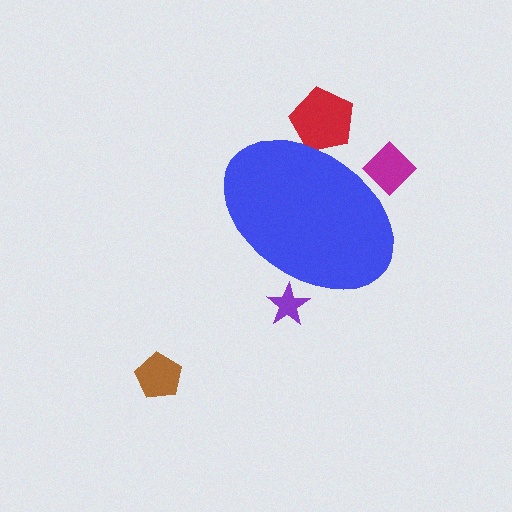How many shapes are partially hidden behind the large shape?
3 shapes are partially hidden.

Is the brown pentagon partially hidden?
No, the brown pentagon is fully visible.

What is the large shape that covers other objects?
A blue ellipse.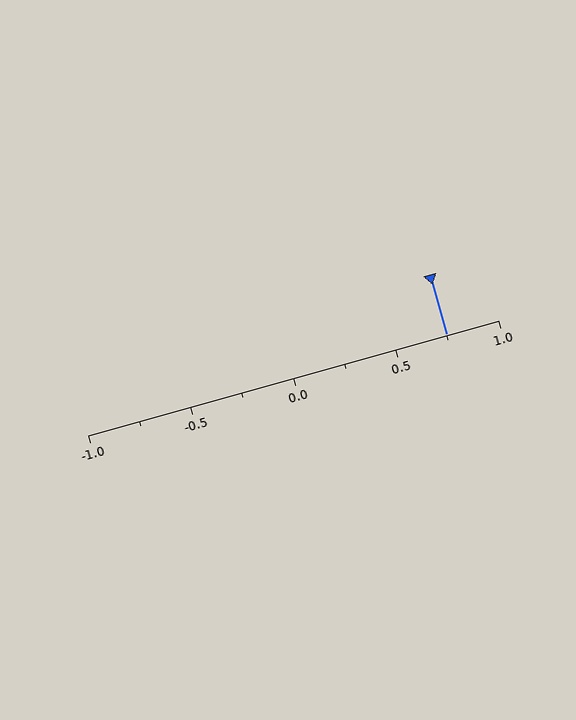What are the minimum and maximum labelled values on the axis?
The axis runs from -1.0 to 1.0.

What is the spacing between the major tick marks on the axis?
The major ticks are spaced 0.5 apart.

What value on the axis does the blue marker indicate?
The marker indicates approximately 0.75.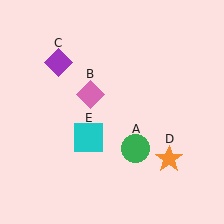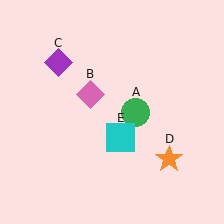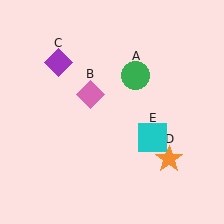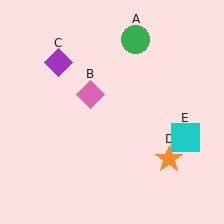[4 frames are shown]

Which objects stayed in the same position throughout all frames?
Pink diamond (object B) and purple diamond (object C) and orange star (object D) remained stationary.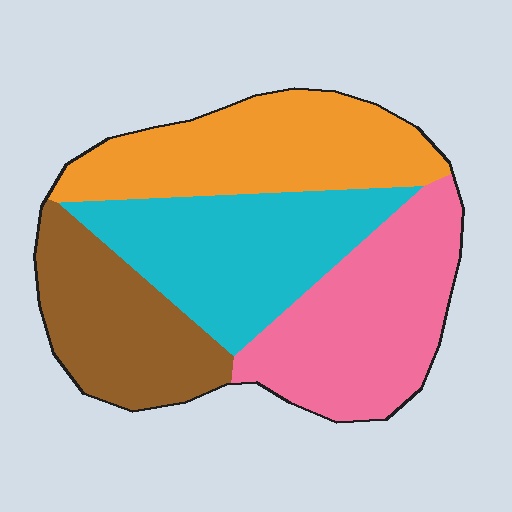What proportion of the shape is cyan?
Cyan takes up about one quarter (1/4) of the shape.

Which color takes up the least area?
Brown, at roughly 20%.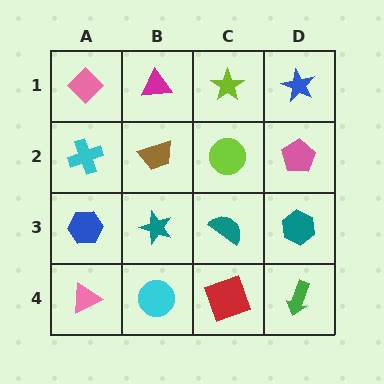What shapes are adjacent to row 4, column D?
A teal hexagon (row 3, column D), a red square (row 4, column C).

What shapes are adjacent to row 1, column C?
A lime circle (row 2, column C), a magenta triangle (row 1, column B), a blue star (row 1, column D).